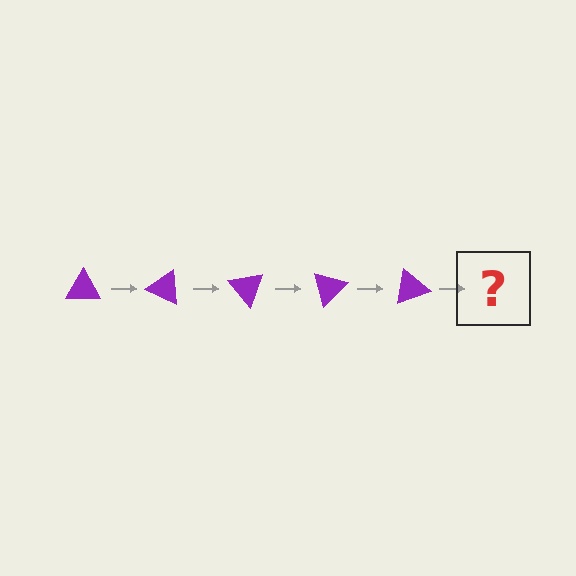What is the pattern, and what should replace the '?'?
The pattern is that the triangle rotates 25 degrees each step. The '?' should be a purple triangle rotated 125 degrees.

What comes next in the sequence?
The next element should be a purple triangle rotated 125 degrees.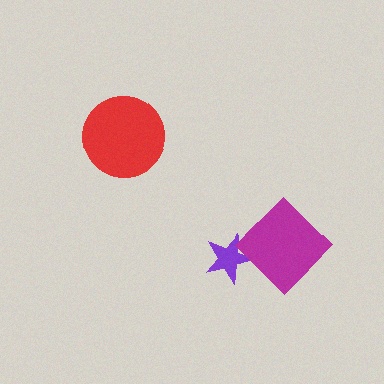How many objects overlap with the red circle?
0 objects overlap with the red circle.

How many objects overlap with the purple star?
1 object overlaps with the purple star.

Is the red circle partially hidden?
No, no other shape covers it.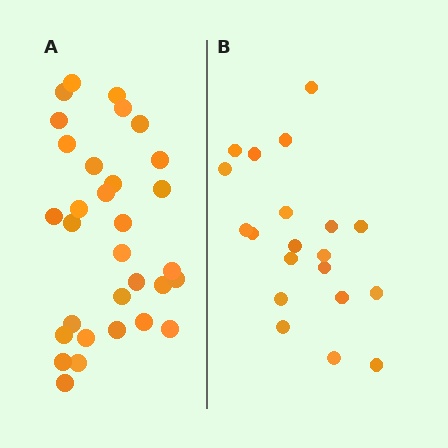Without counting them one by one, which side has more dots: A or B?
Region A (the left region) has more dots.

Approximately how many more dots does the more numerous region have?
Region A has roughly 12 or so more dots than region B.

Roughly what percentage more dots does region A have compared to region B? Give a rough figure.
About 55% more.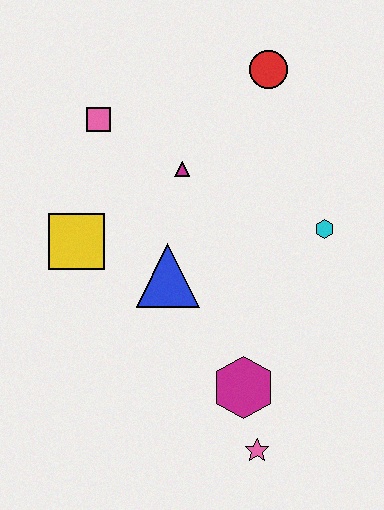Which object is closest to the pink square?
The magenta triangle is closest to the pink square.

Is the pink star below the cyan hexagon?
Yes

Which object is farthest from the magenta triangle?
The pink star is farthest from the magenta triangle.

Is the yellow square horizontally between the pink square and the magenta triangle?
No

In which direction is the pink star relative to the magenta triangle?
The pink star is below the magenta triangle.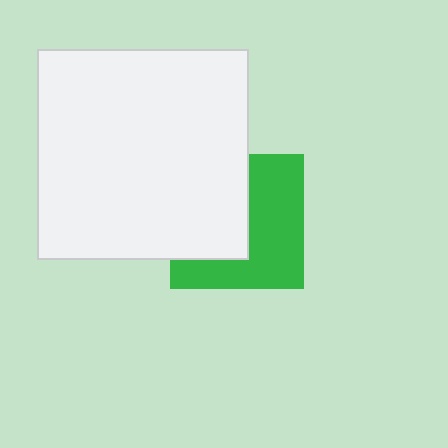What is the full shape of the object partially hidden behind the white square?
The partially hidden object is a green square.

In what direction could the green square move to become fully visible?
The green square could move right. That would shift it out from behind the white square entirely.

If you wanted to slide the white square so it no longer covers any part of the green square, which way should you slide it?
Slide it left — that is the most direct way to separate the two shapes.